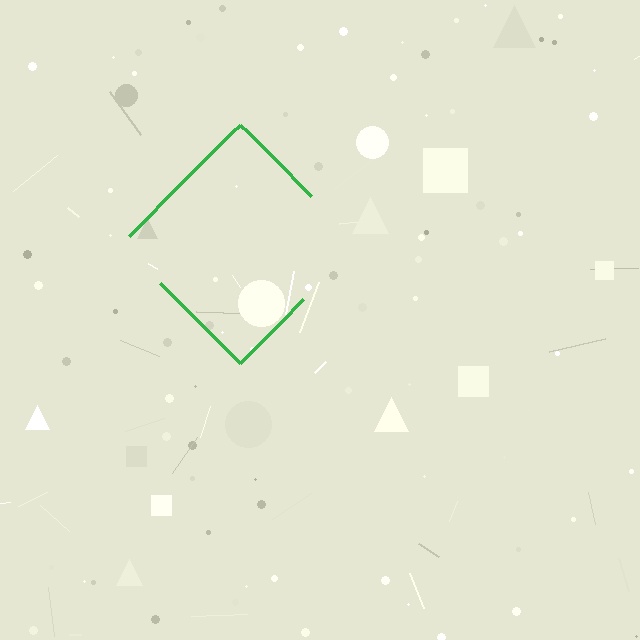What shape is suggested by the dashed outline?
The dashed outline suggests a diamond.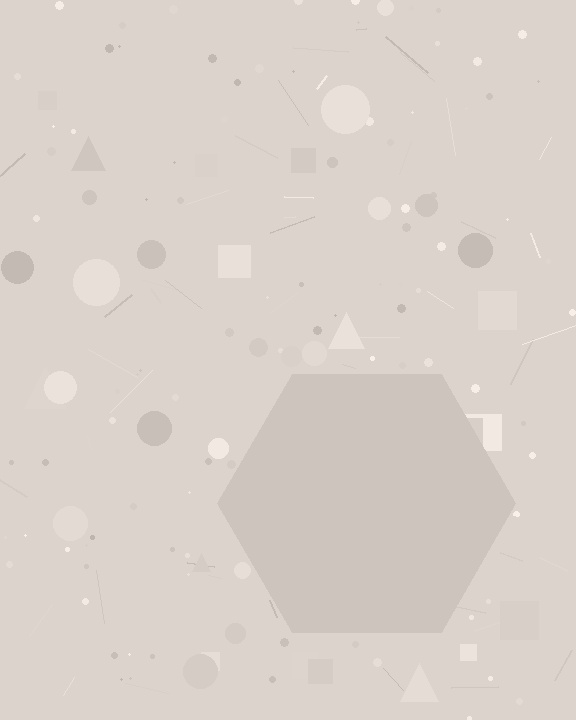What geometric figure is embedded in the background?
A hexagon is embedded in the background.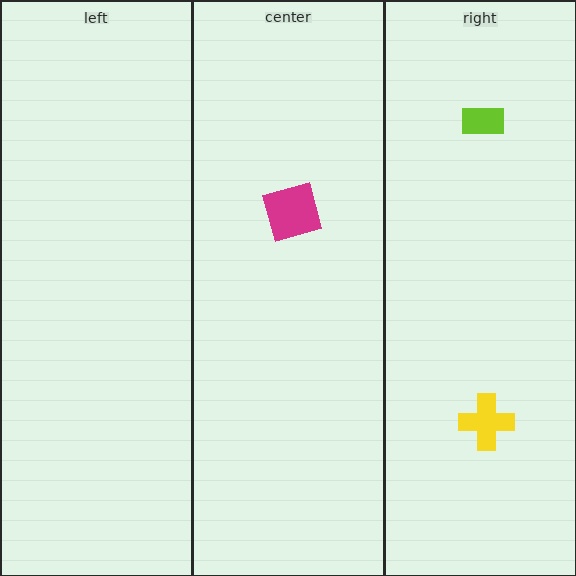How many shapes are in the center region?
1.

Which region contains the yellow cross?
The right region.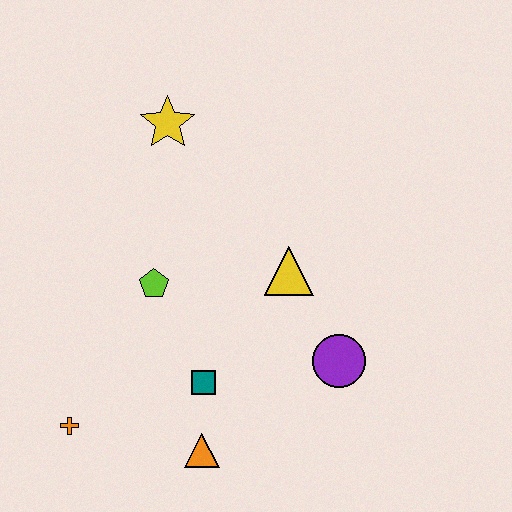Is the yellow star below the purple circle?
No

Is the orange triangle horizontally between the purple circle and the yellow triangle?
No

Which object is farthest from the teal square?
The yellow star is farthest from the teal square.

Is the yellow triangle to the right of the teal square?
Yes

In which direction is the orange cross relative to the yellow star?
The orange cross is below the yellow star.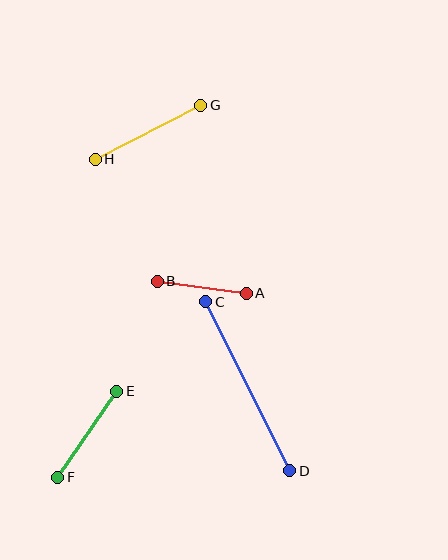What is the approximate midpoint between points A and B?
The midpoint is at approximately (202, 287) pixels.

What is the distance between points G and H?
The distance is approximately 119 pixels.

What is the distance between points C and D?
The distance is approximately 189 pixels.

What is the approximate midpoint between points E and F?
The midpoint is at approximately (87, 434) pixels.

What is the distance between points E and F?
The distance is approximately 105 pixels.